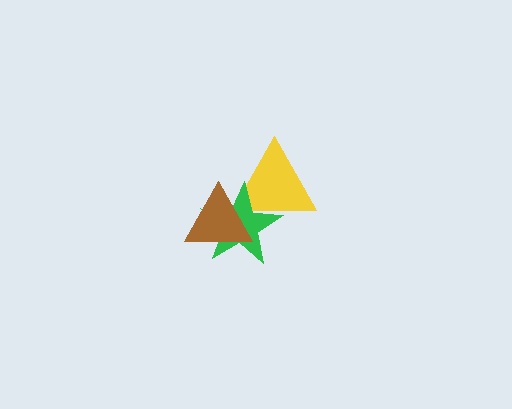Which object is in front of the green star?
The brown triangle is in front of the green star.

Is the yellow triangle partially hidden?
Yes, it is partially covered by another shape.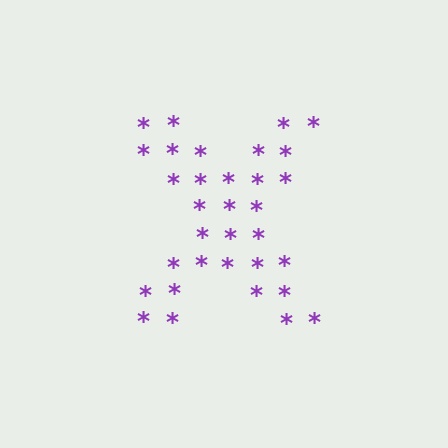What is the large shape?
The large shape is the letter X.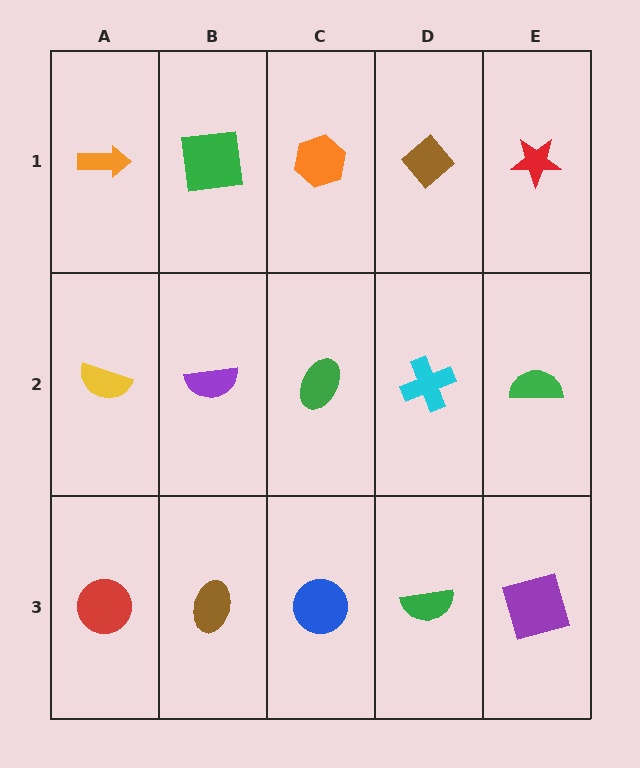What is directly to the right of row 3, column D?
A purple square.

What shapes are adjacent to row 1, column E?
A green semicircle (row 2, column E), a brown diamond (row 1, column D).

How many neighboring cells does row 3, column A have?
2.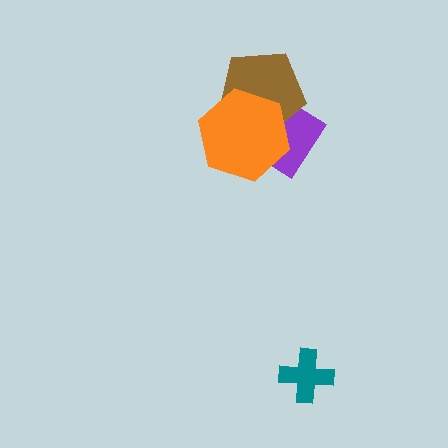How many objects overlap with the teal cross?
0 objects overlap with the teal cross.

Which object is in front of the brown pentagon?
The orange hexagon is in front of the brown pentagon.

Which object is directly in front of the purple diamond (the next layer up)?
The brown pentagon is directly in front of the purple diamond.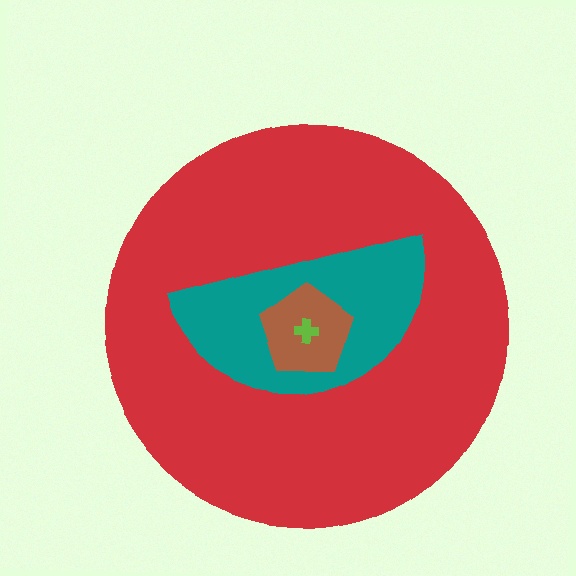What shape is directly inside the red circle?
The teal semicircle.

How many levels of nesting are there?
4.